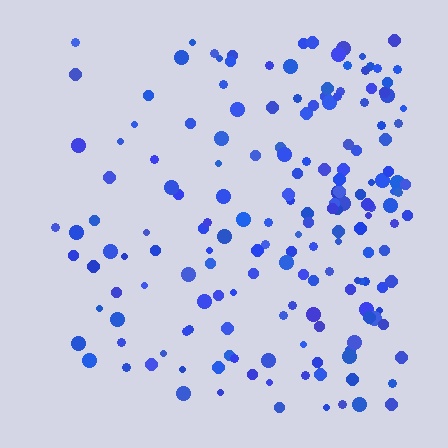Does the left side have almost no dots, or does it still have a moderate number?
Still a moderate number, just noticeably fewer than the right.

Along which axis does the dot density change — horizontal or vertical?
Horizontal.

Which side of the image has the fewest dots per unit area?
The left.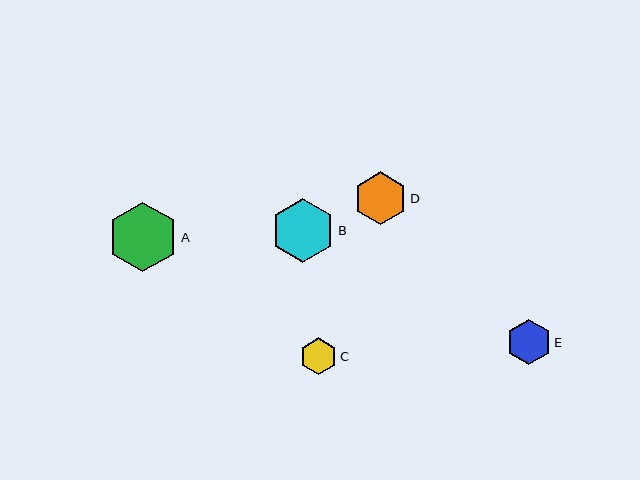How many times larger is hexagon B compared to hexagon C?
Hexagon B is approximately 1.8 times the size of hexagon C.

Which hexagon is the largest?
Hexagon A is the largest with a size of approximately 70 pixels.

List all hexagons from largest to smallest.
From largest to smallest: A, B, D, E, C.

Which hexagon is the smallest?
Hexagon C is the smallest with a size of approximately 37 pixels.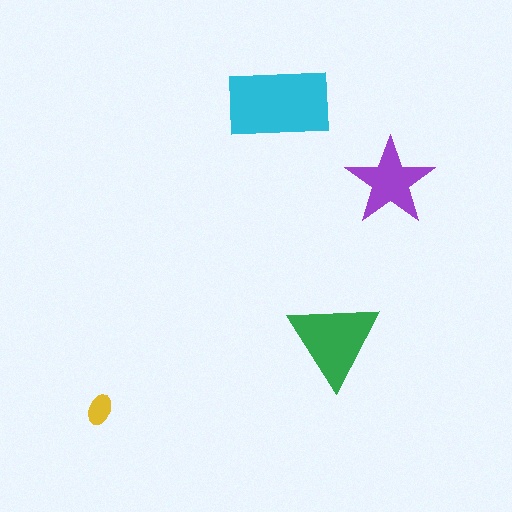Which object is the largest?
The cyan rectangle.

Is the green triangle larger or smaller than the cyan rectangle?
Smaller.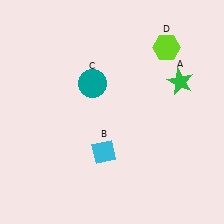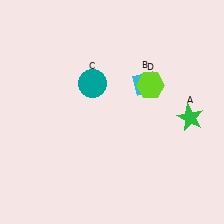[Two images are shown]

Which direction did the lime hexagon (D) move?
The lime hexagon (D) moved down.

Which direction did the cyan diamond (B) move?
The cyan diamond (B) moved up.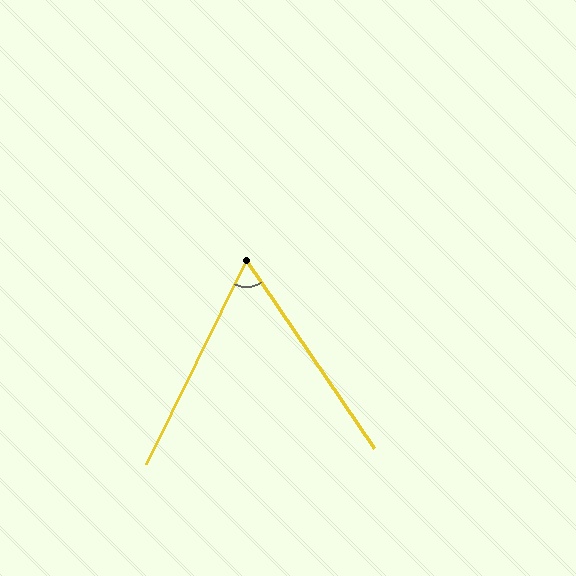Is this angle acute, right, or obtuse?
It is acute.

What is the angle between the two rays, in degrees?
Approximately 60 degrees.